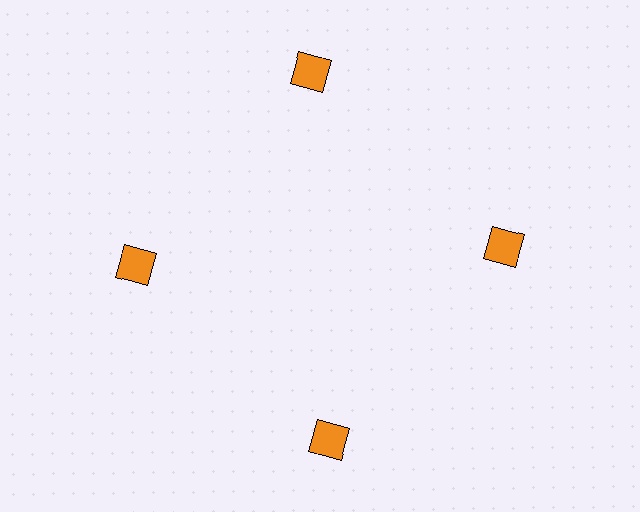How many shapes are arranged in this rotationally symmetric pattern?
There are 4 shapes, arranged in 4 groups of 1.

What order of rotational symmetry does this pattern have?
This pattern has 4-fold rotational symmetry.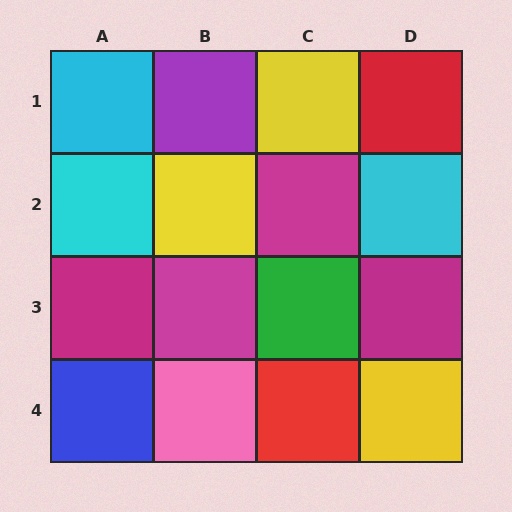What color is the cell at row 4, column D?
Yellow.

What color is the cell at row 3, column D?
Magenta.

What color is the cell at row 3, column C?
Green.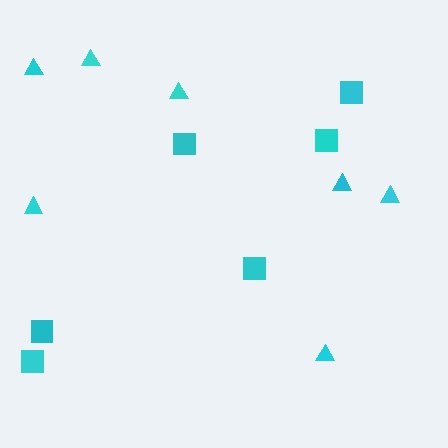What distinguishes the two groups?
There are 2 groups: one group of squares (6) and one group of triangles (7).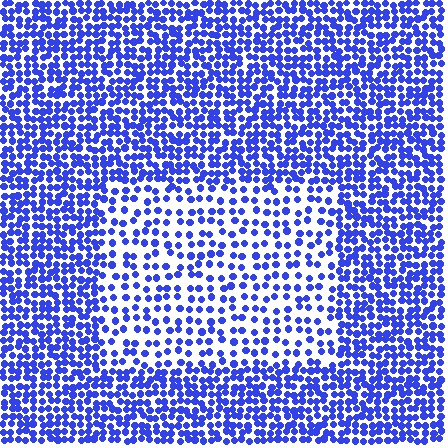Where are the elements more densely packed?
The elements are more densely packed outside the rectangle boundary.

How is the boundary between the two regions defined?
The boundary is defined by a change in element density (approximately 2.0x ratio). All elements are the same color, size, and shape.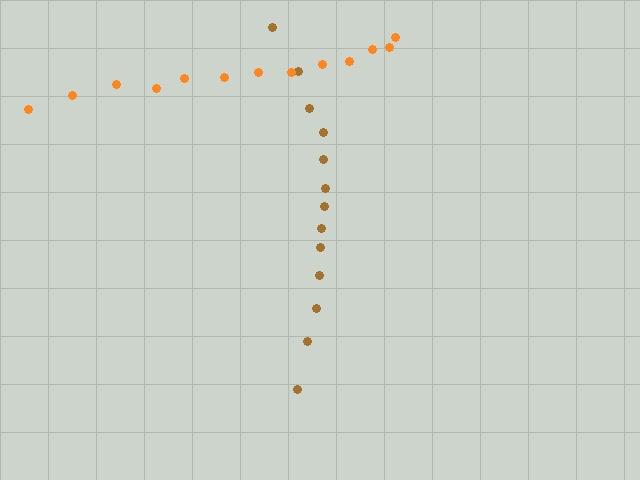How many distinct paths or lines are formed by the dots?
There are 2 distinct paths.